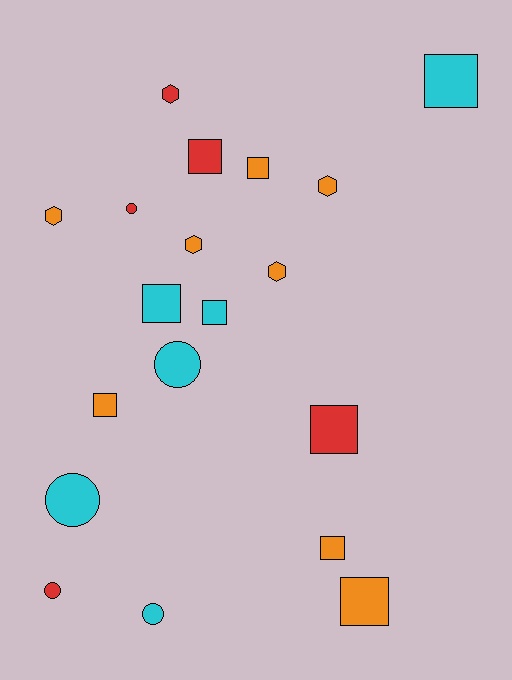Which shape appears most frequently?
Square, with 9 objects.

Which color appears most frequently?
Orange, with 8 objects.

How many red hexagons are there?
There is 1 red hexagon.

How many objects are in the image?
There are 19 objects.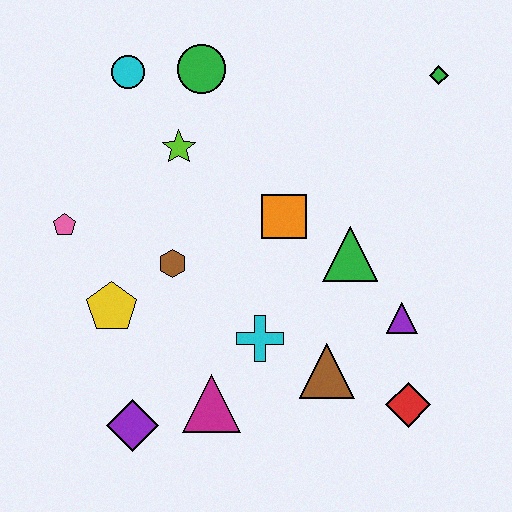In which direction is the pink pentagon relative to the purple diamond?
The pink pentagon is above the purple diamond.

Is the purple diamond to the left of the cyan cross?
Yes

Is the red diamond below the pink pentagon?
Yes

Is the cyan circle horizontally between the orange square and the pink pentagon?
Yes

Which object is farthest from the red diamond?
The cyan circle is farthest from the red diamond.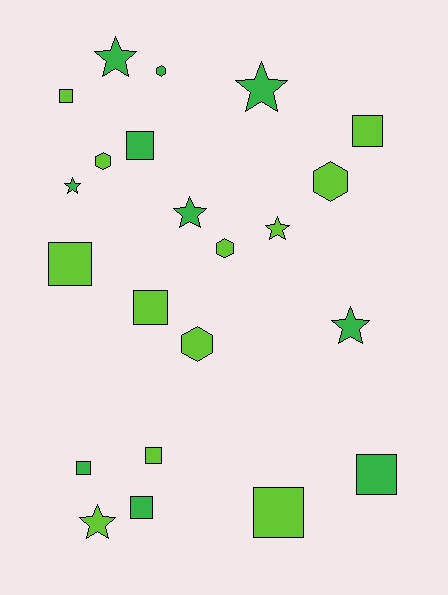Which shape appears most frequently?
Square, with 10 objects.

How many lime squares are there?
There are 6 lime squares.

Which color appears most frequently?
Lime, with 12 objects.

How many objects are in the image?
There are 22 objects.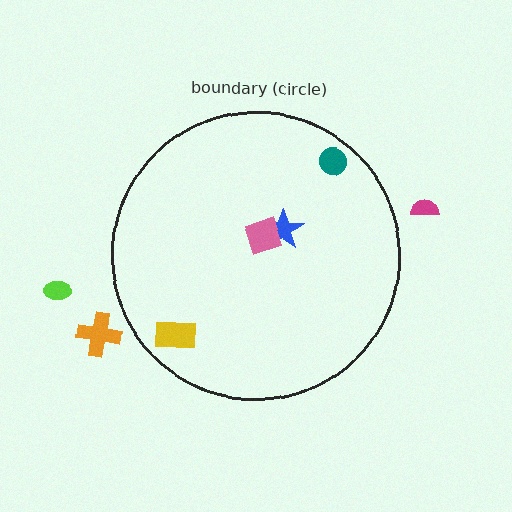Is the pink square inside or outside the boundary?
Inside.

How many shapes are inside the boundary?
4 inside, 3 outside.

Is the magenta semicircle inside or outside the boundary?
Outside.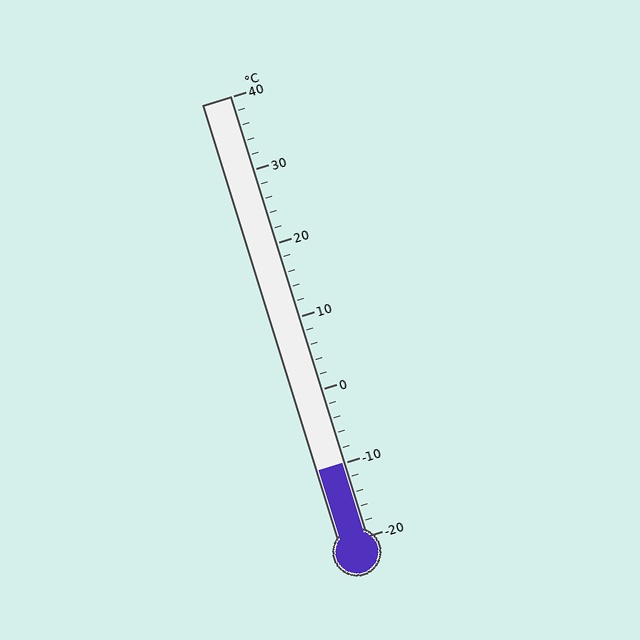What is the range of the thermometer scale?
The thermometer scale ranges from -20°C to 40°C.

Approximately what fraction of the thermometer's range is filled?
The thermometer is filled to approximately 15% of its range.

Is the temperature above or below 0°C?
The temperature is below 0°C.